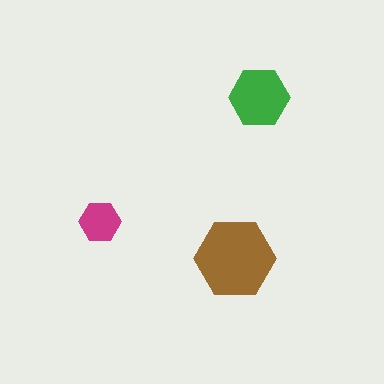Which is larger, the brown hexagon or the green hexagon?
The brown one.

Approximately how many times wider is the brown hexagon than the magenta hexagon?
About 2 times wider.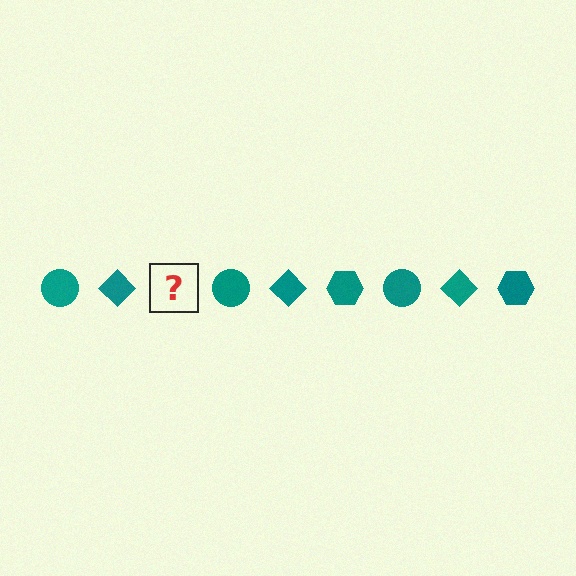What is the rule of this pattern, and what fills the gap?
The rule is that the pattern cycles through circle, diamond, hexagon shapes in teal. The gap should be filled with a teal hexagon.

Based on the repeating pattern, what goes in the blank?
The blank should be a teal hexagon.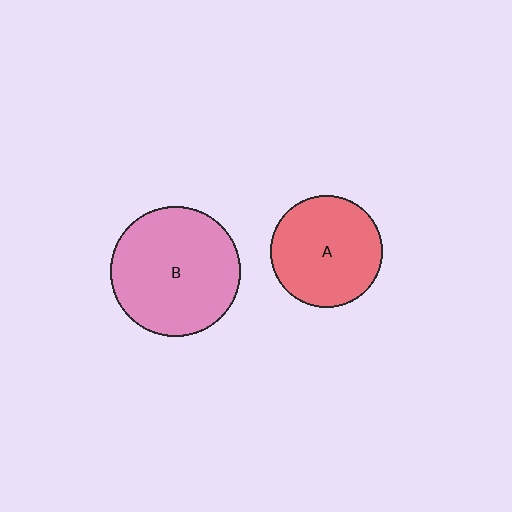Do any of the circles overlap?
No, none of the circles overlap.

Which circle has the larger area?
Circle B (pink).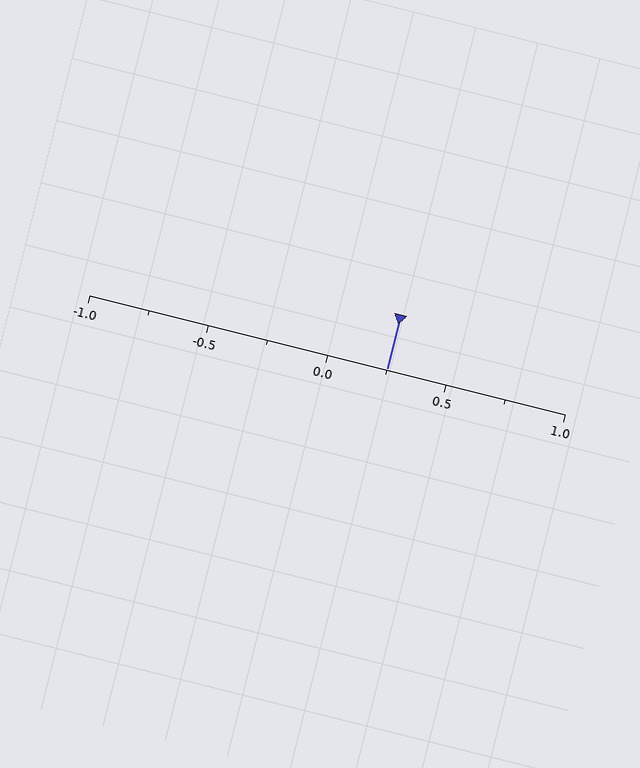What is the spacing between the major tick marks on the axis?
The major ticks are spaced 0.5 apart.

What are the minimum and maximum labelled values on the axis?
The axis runs from -1.0 to 1.0.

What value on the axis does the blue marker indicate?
The marker indicates approximately 0.25.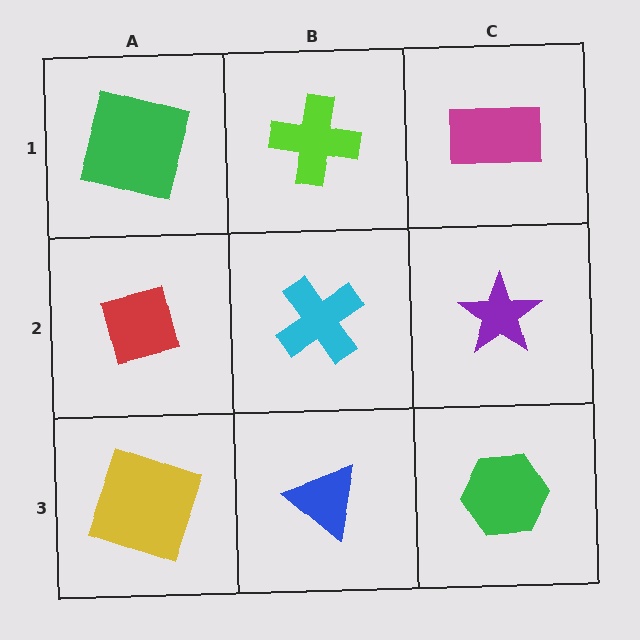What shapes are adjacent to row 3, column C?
A purple star (row 2, column C), a blue triangle (row 3, column B).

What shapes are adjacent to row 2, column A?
A green square (row 1, column A), a yellow square (row 3, column A), a cyan cross (row 2, column B).